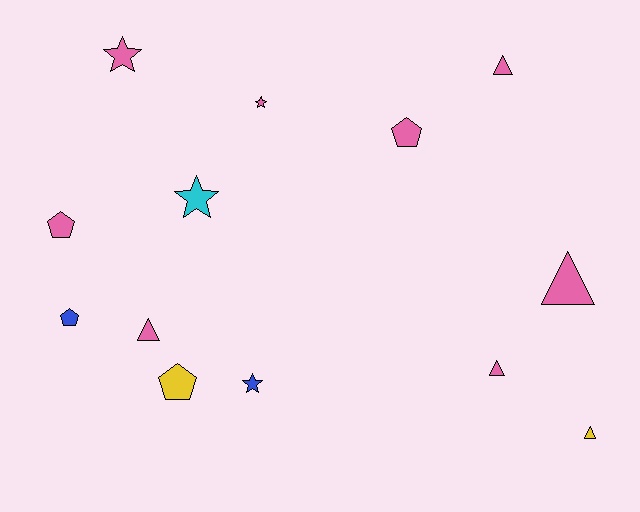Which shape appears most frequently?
Triangle, with 5 objects.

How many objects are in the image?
There are 13 objects.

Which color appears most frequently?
Pink, with 8 objects.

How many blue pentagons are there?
There is 1 blue pentagon.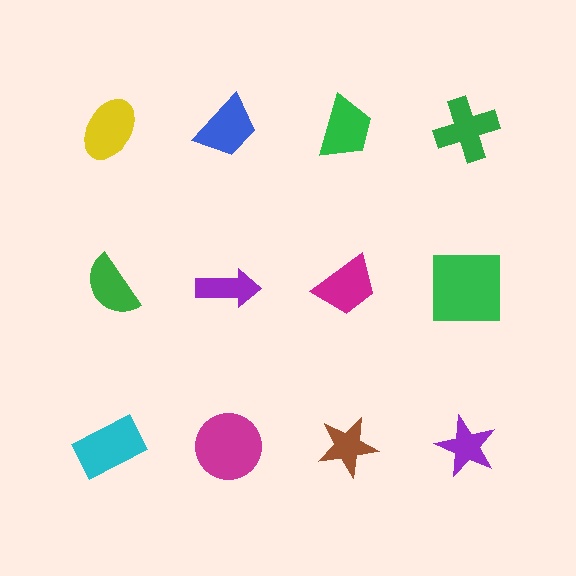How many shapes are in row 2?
4 shapes.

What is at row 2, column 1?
A green semicircle.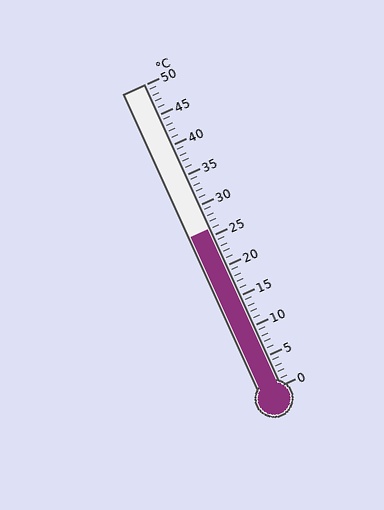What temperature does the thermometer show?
The thermometer shows approximately 26°C.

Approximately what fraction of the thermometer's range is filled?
The thermometer is filled to approximately 50% of its range.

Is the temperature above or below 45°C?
The temperature is below 45°C.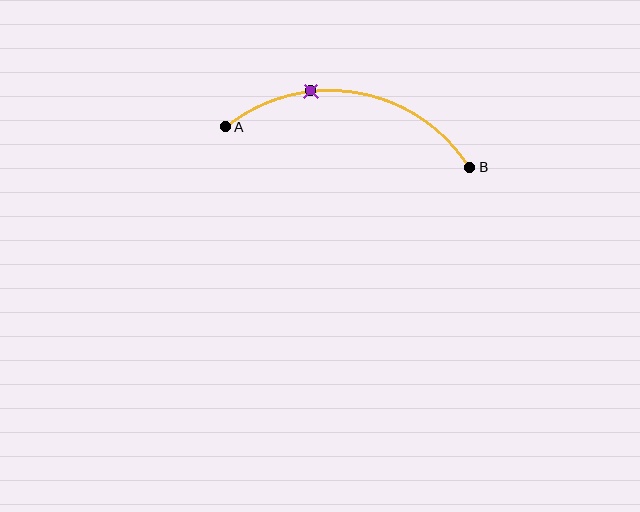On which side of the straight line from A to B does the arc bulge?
The arc bulges above the straight line connecting A and B.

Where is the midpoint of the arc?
The arc midpoint is the point on the curve farthest from the straight line joining A and B. It sits above that line.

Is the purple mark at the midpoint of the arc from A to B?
No. The purple mark lies on the arc but is closer to endpoint A. The arc midpoint would be at the point on the curve equidistant along the arc from both A and B.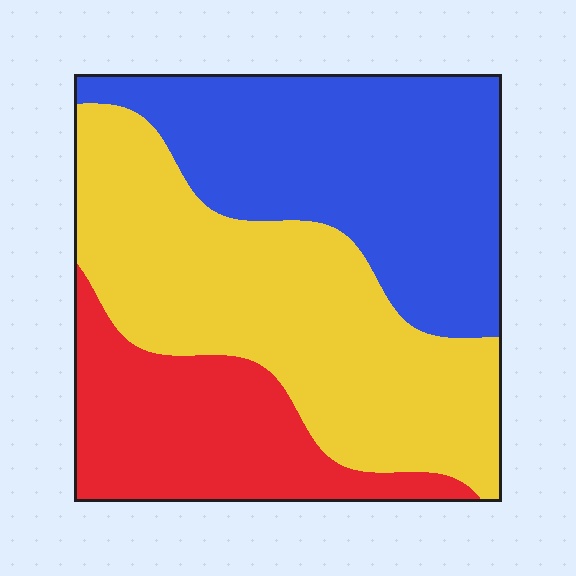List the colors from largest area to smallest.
From largest to smallest: yellow, blue, red.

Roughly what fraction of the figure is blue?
Blue covers about 35% of the figure.